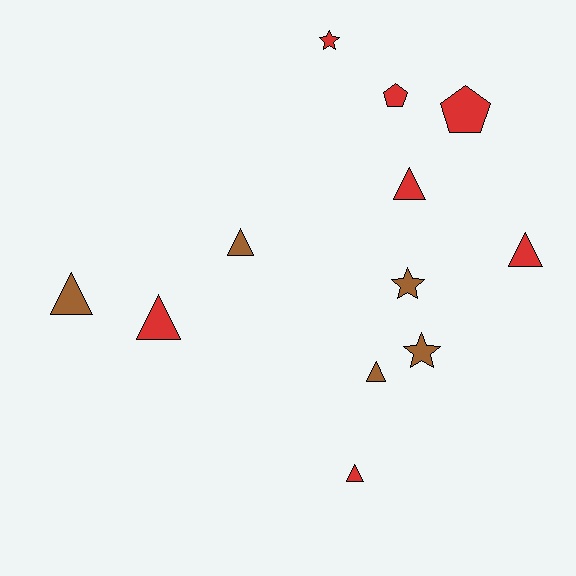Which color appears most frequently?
Red, with 7 objects.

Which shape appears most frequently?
Triangle, with 7 objects.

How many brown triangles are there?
There are 3 brown triangles.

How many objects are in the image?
There are 12 objects.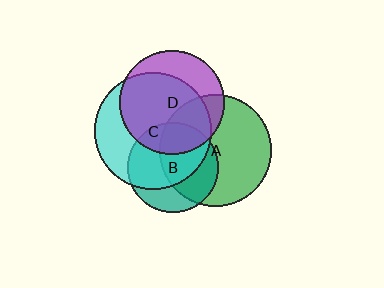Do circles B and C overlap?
Yes.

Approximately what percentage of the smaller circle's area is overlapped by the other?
Approximately 65%.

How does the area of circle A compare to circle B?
Approximately 1.5 times.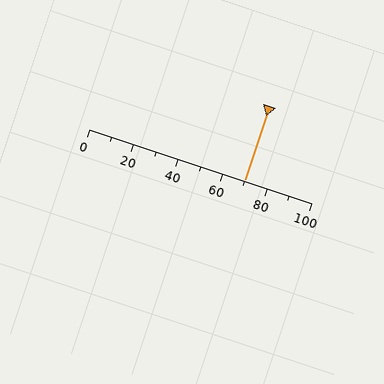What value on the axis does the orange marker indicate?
The marker indicates approximately 70.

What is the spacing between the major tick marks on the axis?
The major ticks are spaced 20 apart.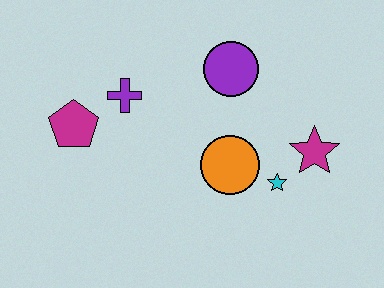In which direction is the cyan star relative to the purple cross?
The cyan star is to the right of the purple cross.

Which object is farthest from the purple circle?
The magenta pentagon is farthest from the purple circle.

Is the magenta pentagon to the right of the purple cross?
No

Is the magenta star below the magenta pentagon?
Yes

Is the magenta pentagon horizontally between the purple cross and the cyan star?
No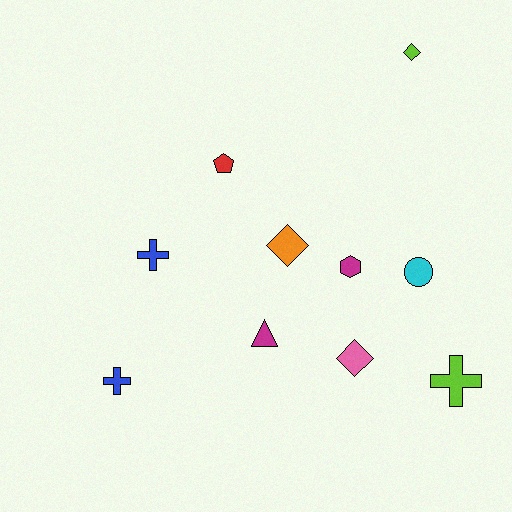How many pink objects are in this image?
There is 1 pink object.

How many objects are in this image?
There are 10 objects.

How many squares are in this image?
There are no squares.